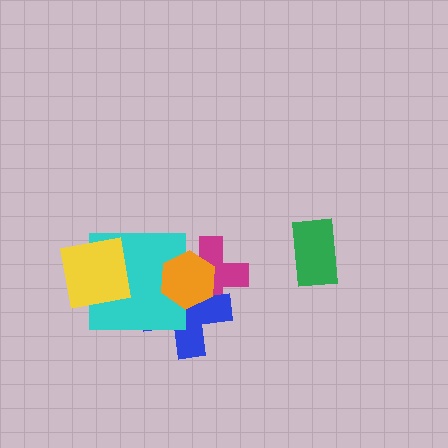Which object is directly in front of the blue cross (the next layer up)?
The cyan square is directly in front of the blue cross.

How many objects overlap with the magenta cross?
3 objects overlap with the magenta cross.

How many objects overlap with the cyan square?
4 objects overlap with the cyan square.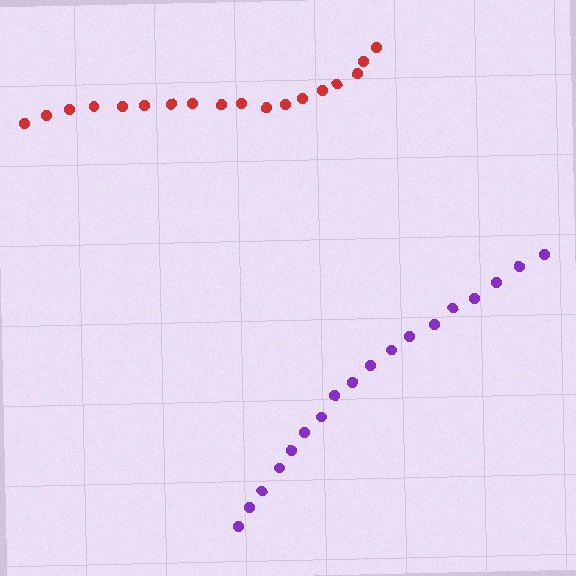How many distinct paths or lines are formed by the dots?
There are 2 distinct paths.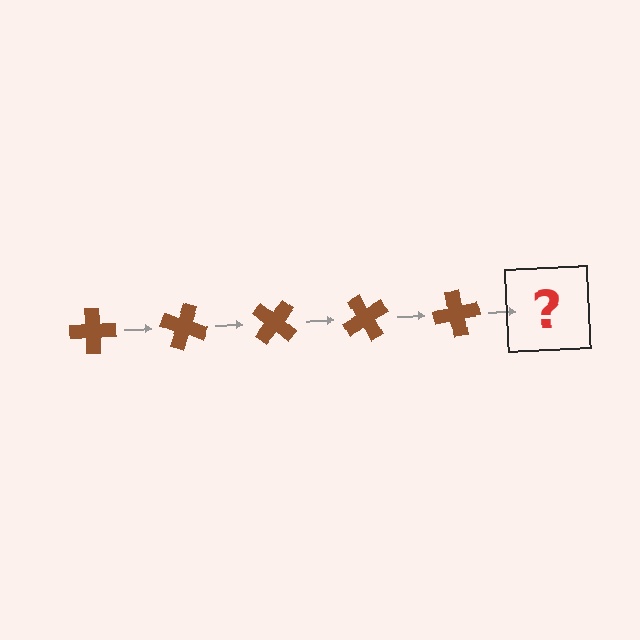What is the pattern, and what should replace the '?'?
The pattern is that the cross rotates 20 degrees each step. The '?' should be a brown cross rotated 100 degrees.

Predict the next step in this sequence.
The next step is a brown cross rotated 100 degrees.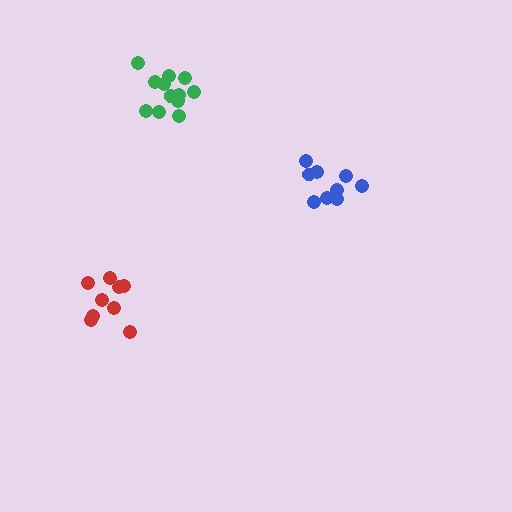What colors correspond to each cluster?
The clusters are colored: green, blue, red.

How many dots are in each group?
Group 1: 12 dots, Group 2: 9 dots, Group 3: 9 dots (30 total).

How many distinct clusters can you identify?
There are 3 distinct clusters.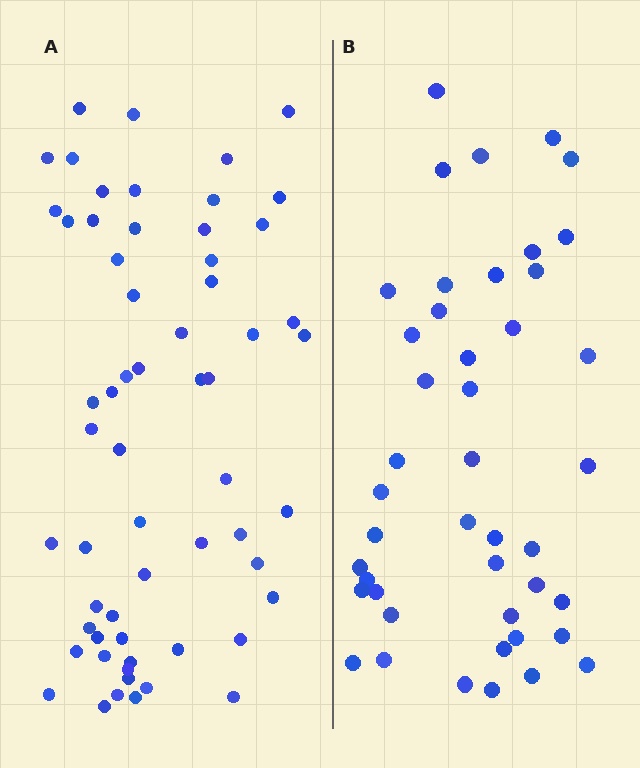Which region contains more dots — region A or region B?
Region A (the left region) has more dots.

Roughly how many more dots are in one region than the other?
Region A has approximately 15 more dots than region B.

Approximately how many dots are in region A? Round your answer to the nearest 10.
About 60 dots.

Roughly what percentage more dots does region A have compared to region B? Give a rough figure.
About 35% more.